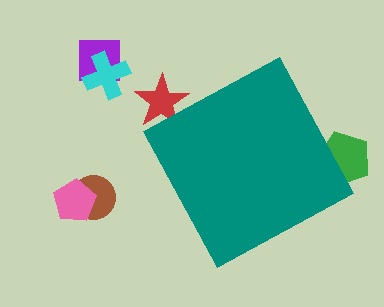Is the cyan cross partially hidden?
No, the cyan cross is fully visible.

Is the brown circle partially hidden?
No, the brown circle is fully visible.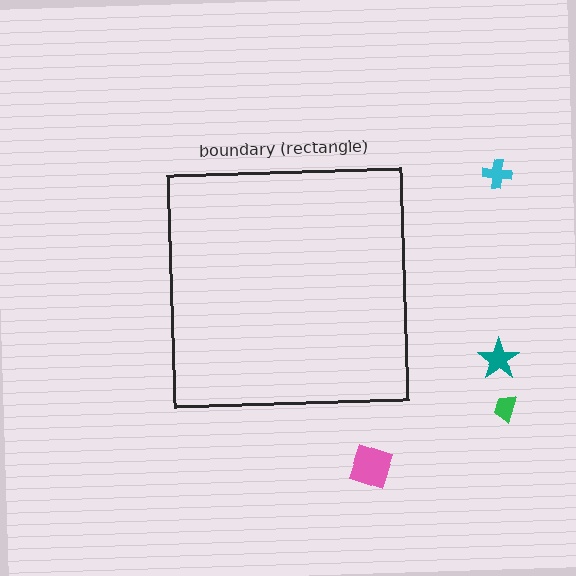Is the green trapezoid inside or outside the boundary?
Outside.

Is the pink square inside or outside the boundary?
Outside.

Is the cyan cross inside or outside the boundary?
Outside.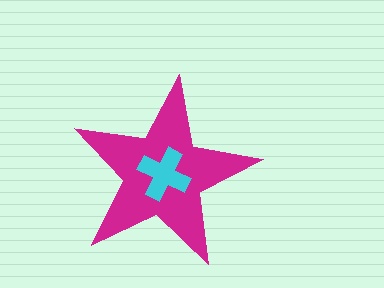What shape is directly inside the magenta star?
The cyan cross.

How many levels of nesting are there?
2.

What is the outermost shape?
The magenta star.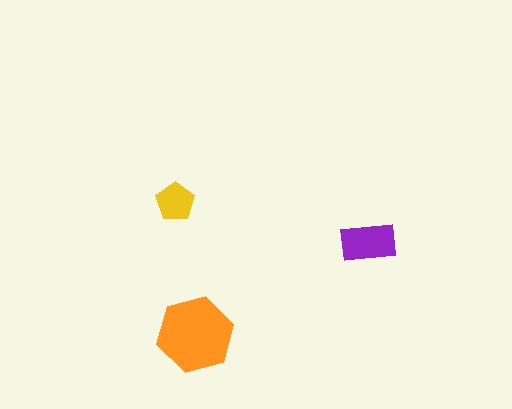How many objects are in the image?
There are 3 objects in the image.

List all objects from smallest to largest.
The yellow pentagon, the purple rectangle, the orange hexagon.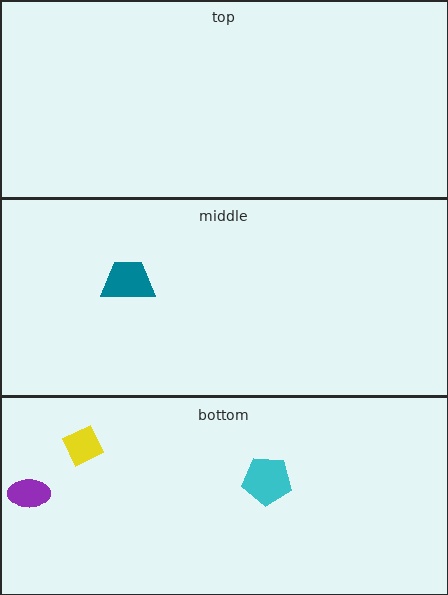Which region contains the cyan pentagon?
The bottom region.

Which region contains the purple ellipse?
The bottom region.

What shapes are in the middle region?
The teal trapezoid.